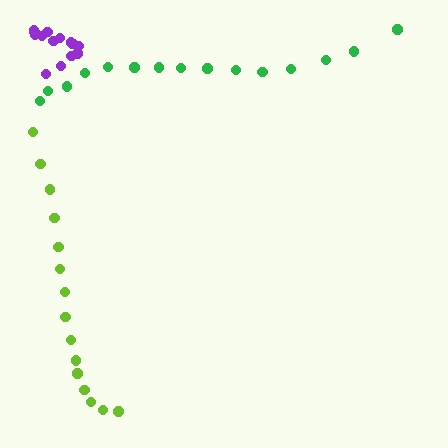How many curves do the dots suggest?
There are 3 distinct paths.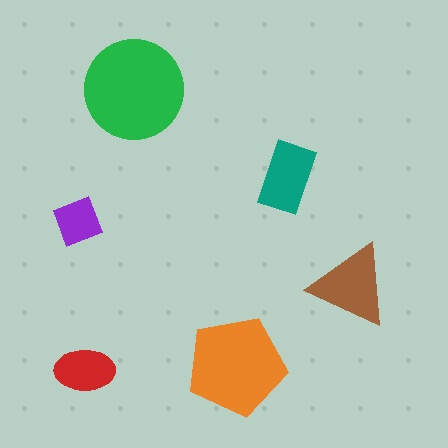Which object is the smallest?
The purple diamond.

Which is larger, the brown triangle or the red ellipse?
The brown triangle.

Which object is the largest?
The green circle.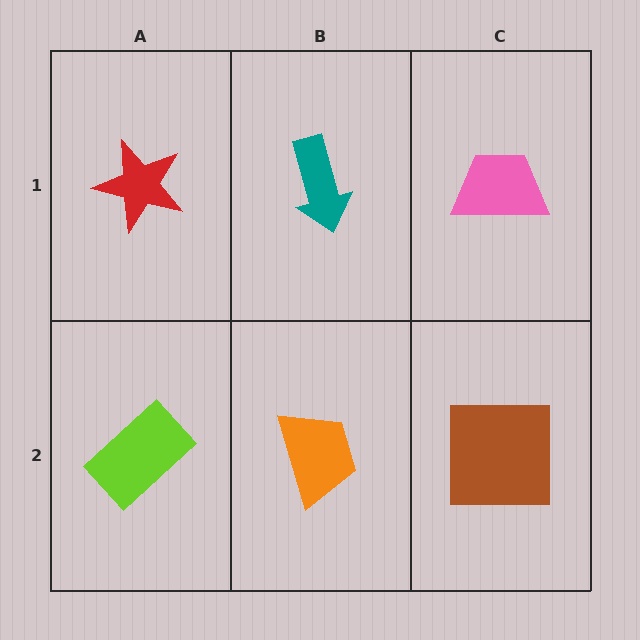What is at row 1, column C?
A pink trapezoid.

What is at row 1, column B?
A teal arrow.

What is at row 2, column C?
A brown square.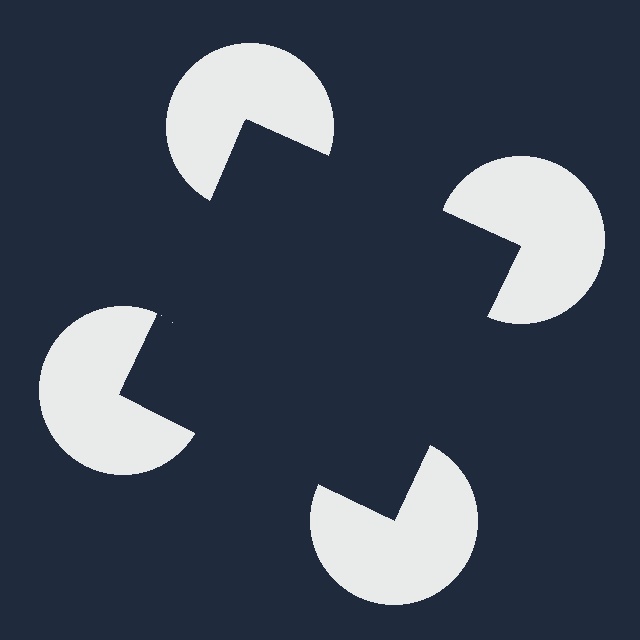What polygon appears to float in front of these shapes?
An illusory square — its edges are inferred from the aligned wedge cuts in the pac-man discs, not physically drawn.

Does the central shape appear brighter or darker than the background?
It typically appears slightly darker than the background, even though no actual brightness change is drawn.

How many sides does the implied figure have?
4 sides.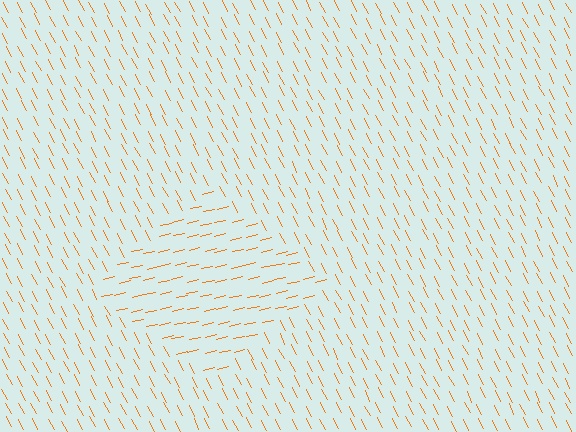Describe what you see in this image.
The image is filled with small orange line segments. A diamond region in the image has lines oriented differently from the surrounding lines, creating a visible texture boundary.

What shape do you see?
I see a diamond.